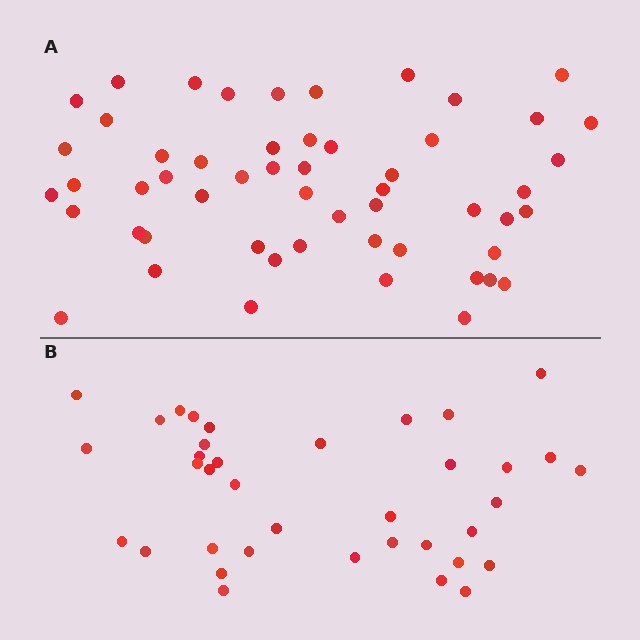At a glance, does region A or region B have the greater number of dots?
Region A (the top region) has more dots.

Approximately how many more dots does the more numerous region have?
Region A has approximately 15 more dots than region B.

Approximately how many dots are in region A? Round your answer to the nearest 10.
About 50 dots. (The exact count is 54, which rounds to 50.)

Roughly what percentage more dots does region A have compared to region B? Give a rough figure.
About 45% more.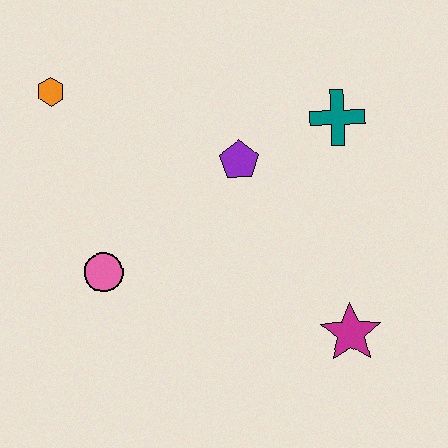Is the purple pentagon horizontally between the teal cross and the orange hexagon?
Yes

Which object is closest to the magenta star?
The purple pentagon is closest to the magenta star.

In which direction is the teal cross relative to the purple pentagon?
The teal cross is to the right of the purple pentagon.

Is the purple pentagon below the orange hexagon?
Yes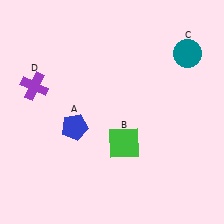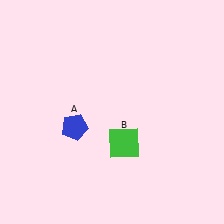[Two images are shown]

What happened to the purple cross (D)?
The purple cross (D) was removed in Image 2. It was in the top-left area of Image 1.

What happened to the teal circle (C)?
The teal circle (C) was removed in Image 2. It was in the top-right area of Image 1.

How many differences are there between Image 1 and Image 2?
There are 2 differences between the two images.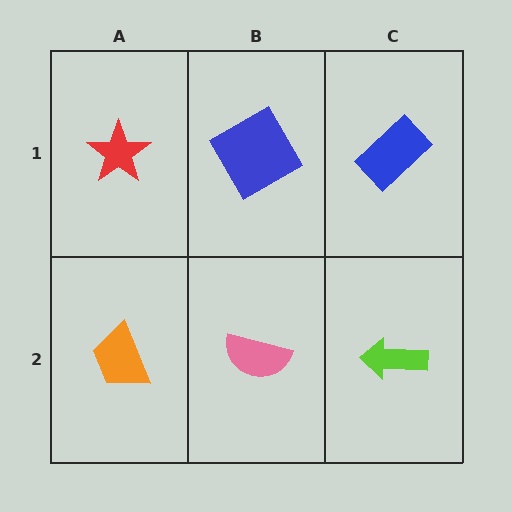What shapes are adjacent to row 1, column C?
A lime arrow (row 2, column C), a blue square (row 1, column B).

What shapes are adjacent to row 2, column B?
A blue square (row 1, column B), an orange trapezoid (row 2, column A), a lime arrow (row 2, column C).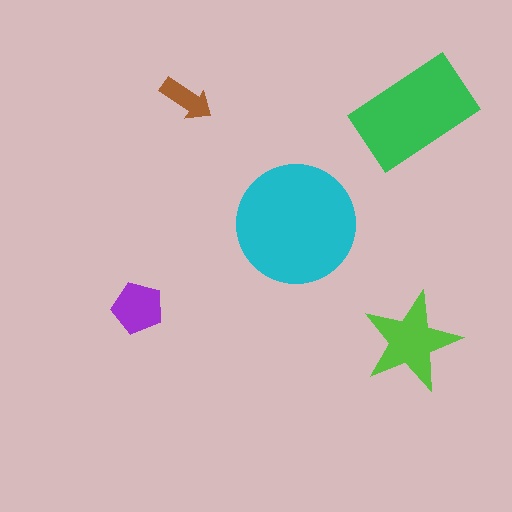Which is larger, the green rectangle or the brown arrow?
The green rectangle.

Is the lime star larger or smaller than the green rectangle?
Smaller.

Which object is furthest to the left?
The purple pentagon is leftmost.